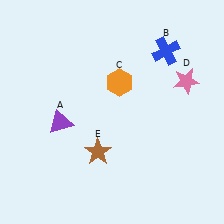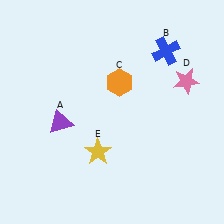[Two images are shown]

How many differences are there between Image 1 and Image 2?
There is 1 difference between the two images.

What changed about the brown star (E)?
In Image 1, E is brown. In Image 2, it changed to yellow.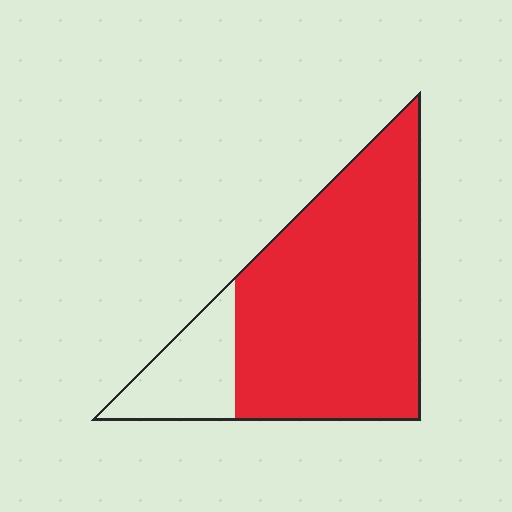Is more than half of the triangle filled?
Yes.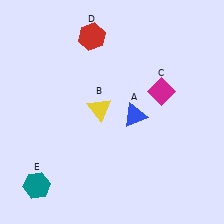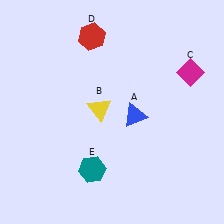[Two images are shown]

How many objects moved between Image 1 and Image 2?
2 objects moved between the two images.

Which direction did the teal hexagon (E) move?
The teal hexagon (E) moved right.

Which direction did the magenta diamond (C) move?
The magenta diamond (C) moved right.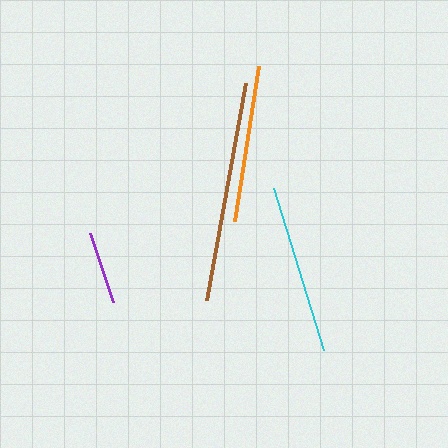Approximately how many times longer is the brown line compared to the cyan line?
The brown line is approximately 1.3 times the length of the cyan line.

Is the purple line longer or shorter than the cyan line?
The cyan line is longer than the purple line.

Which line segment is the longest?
The brown line is the longest at approximately 220 pixels.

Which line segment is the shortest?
The purple line is the shortest at approximately 73 pixels.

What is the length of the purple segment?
The purple segment is approximately 73 pixels long.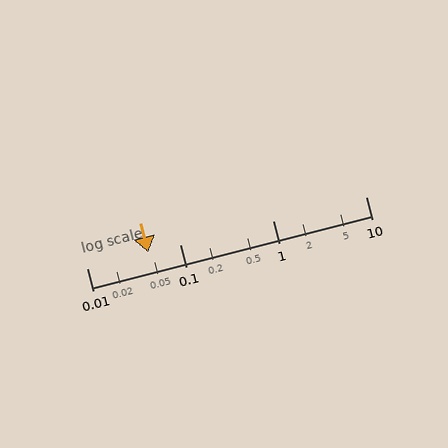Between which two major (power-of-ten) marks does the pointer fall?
The pointer is between 0.01 and 0.1.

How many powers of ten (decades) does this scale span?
The scale spans 3 decades, from 0.01 to 10.